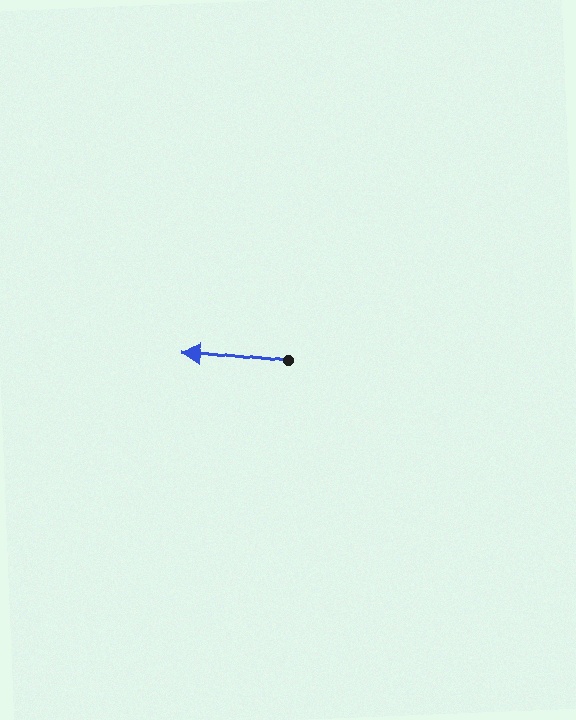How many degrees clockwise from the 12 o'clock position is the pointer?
Approximately 276 degrees.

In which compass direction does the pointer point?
West.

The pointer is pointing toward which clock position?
Roughly 9 o'clock.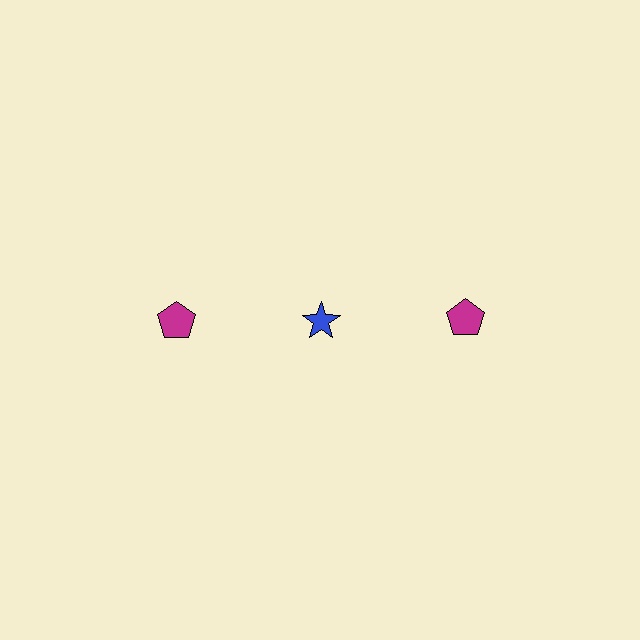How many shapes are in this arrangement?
There are 3 shapes arranged in a grid pattern.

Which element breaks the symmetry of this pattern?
The blue star in the top row, second from left column breaks the symmetry. All other shapes are magenta pentagons.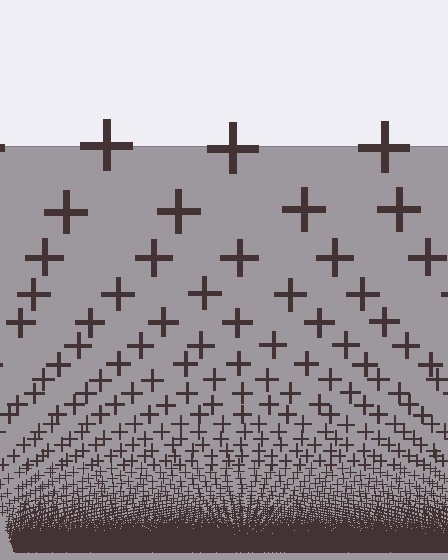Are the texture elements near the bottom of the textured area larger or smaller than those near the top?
Smaller. The gradient is inverted — elements near the bottom are smaller and denser.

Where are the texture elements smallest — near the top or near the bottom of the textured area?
Near the bottom.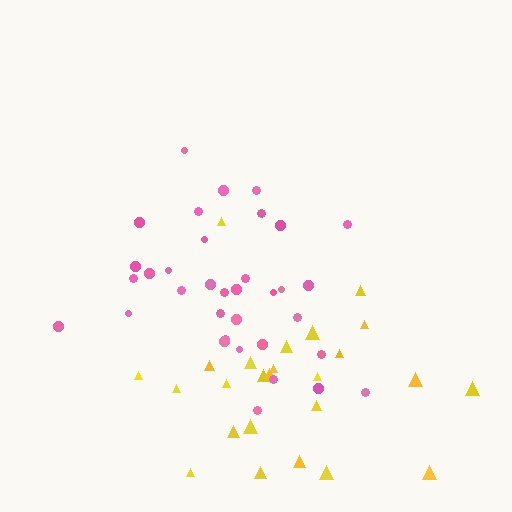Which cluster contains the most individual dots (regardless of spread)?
Pink (35).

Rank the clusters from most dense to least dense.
pink, yellow.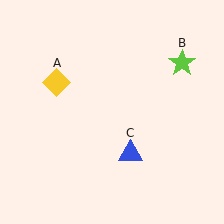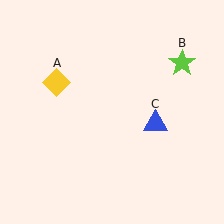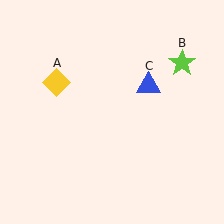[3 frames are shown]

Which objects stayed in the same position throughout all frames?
Yellow diamond (object A) and lime star (object B) remained stationary.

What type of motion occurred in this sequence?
The blue triangle (object C) rotated counterclockwise around the center of the scene.